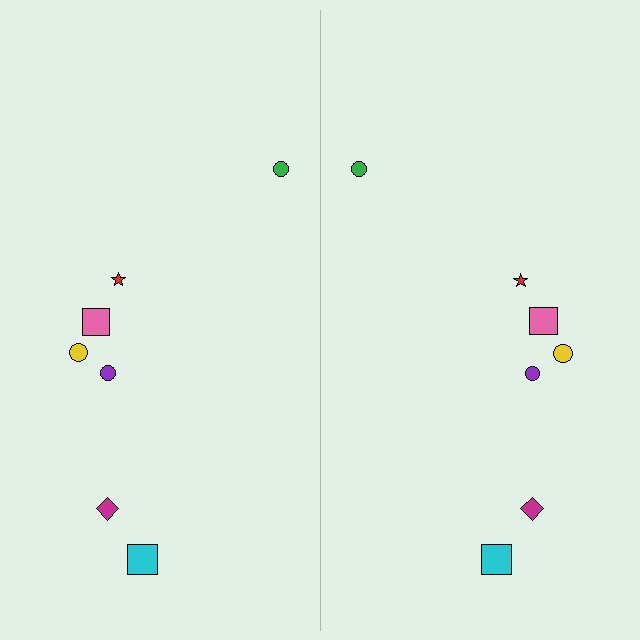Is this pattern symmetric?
Yes, this pattern has bilateral (reflection) symmetry.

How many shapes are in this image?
There are 14 shapes in this image.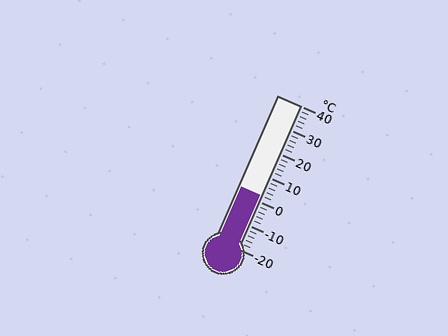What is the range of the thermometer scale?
The thermometer scale ranges from -20°C to 40°C.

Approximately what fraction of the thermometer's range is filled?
The thermometer is filled to approximately 35% of its range.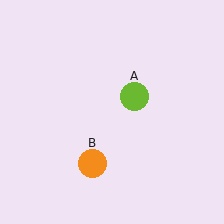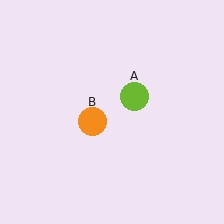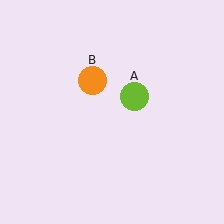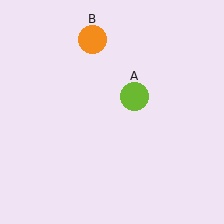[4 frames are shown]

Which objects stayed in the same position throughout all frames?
Lime circle (object A) remained stationary.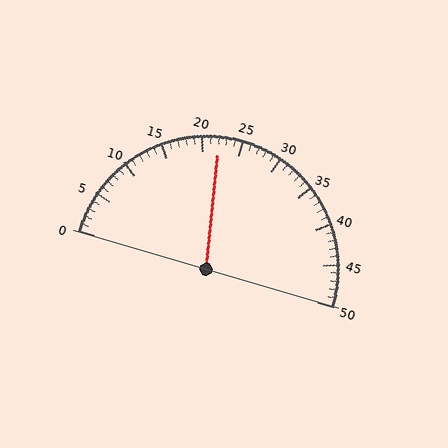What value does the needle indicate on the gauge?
The needle indicates approximately 22.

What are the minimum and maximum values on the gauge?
The gauge ranges from 0 to 50.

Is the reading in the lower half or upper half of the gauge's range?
The reading is in the lower half of the range (0 to 50).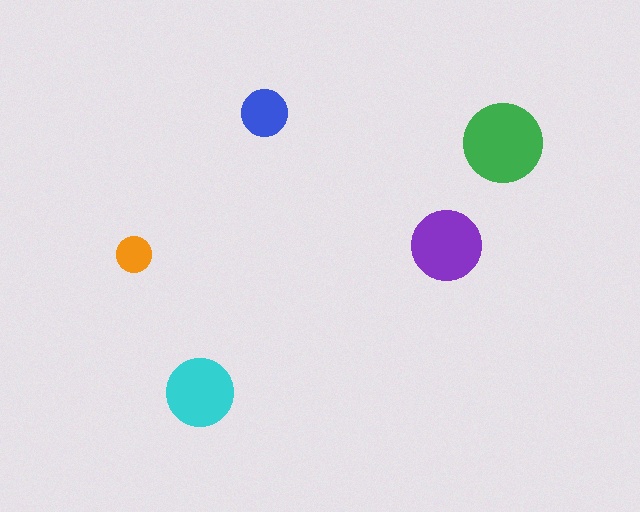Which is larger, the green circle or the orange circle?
The green one.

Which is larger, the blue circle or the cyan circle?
The cyan one.